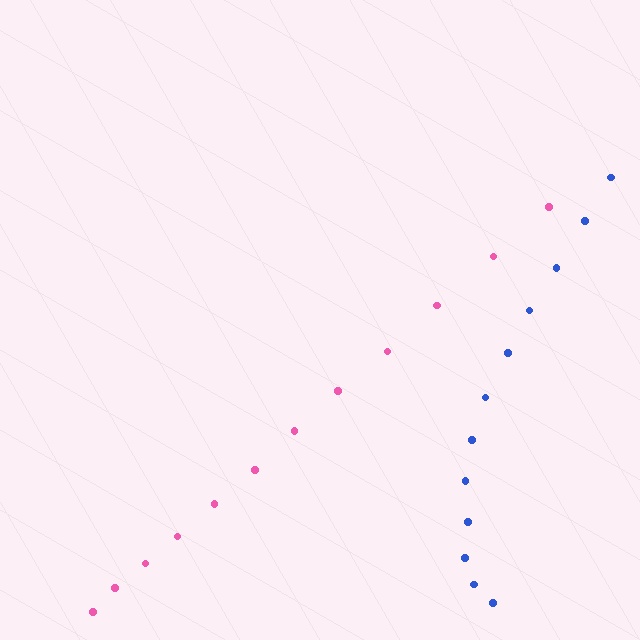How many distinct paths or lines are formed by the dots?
There are 2 distinct paths.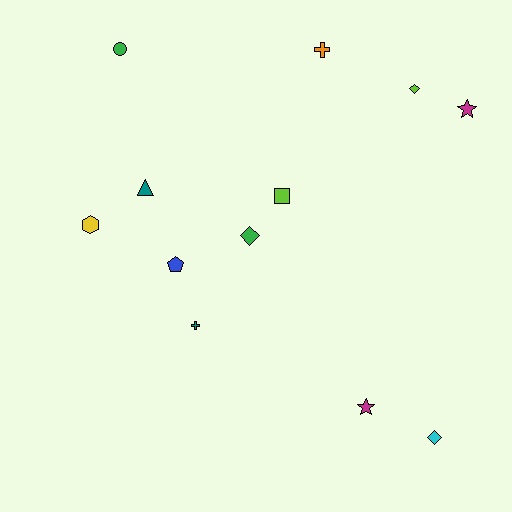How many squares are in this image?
There is 1 square.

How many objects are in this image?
There are 12 objects.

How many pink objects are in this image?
There are no pink objects.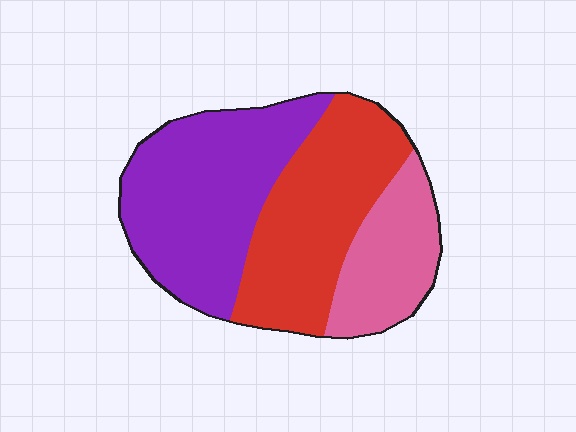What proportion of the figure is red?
Red covers roughly 35% of the figure.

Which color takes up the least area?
Pink, at roughly 20%.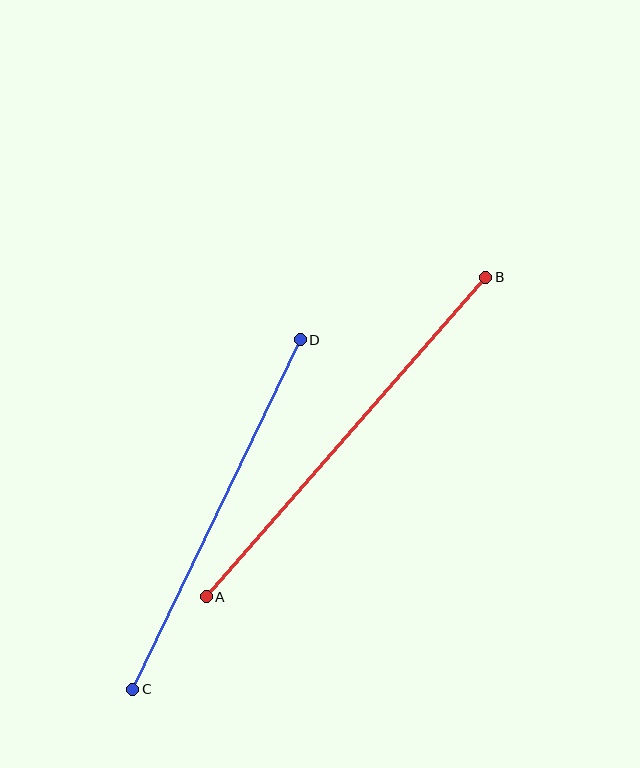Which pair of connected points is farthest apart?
Points A and B are farthest apart.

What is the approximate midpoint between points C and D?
The midpoint is at approximately (217, 515) pixels.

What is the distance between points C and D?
The distance is approximately 388 pixels.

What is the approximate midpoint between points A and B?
The midpoint is at approximately (346, 437) pixels.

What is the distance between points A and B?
The distance is approximately 424 pixels.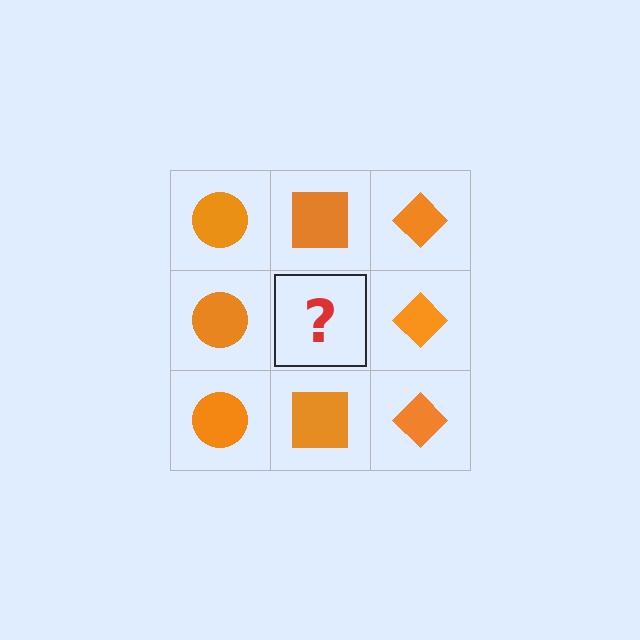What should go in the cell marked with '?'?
The missing cell should contain an orange square.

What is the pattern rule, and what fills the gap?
The rule is that each column has a consistent shape. The gap should be filled with an orange square.